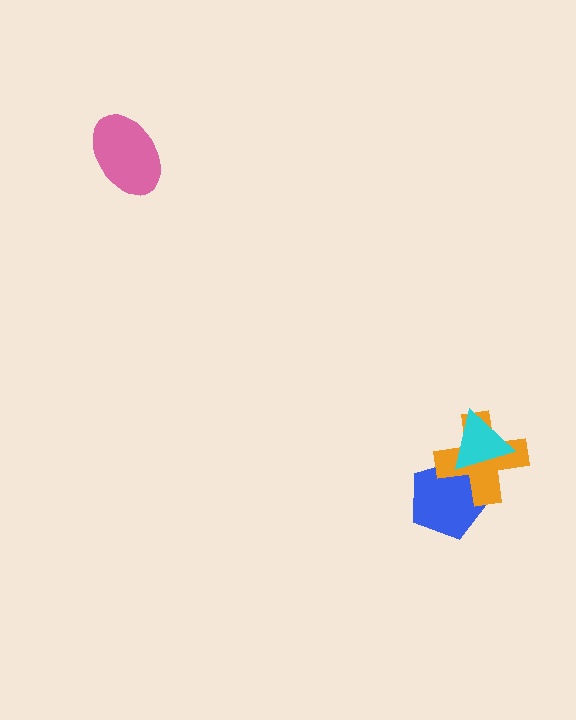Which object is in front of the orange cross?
The cyan triangle is in front of the orange cross.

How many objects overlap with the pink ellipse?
0 objects overlap with the pink ellipse.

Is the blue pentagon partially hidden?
Yes, it is partially covered by another shape.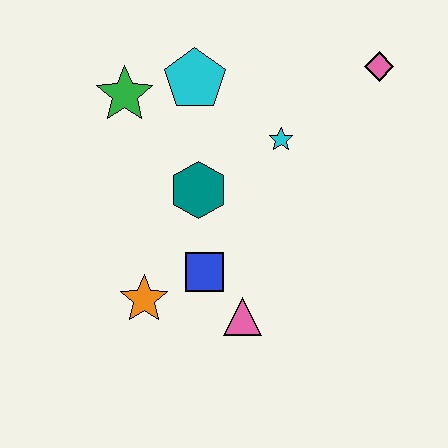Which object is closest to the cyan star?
The teal hexagon is closest to the cyan star.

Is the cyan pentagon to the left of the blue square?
Yes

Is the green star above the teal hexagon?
Yes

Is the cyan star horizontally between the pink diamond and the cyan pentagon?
Yes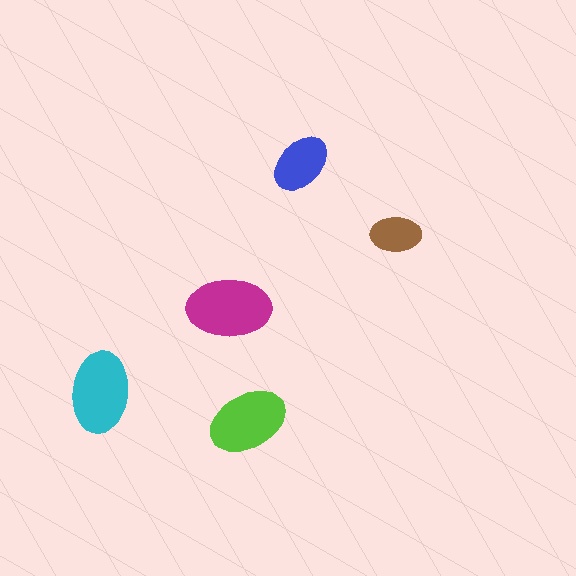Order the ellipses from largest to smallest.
the magenta one, the cyan one, the lime one, the blue one, the brown one.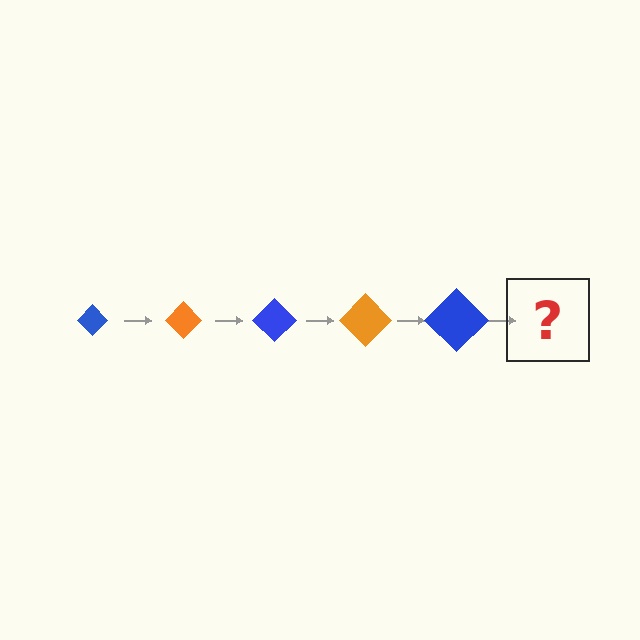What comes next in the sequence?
The next element should be an orange diamond, larger than the previous one.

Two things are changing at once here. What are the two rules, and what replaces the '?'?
The two rules are that the diamond grows larger each step and the color cycles through blue and orange. The '?' should be an orange diamond, larger than the previous one.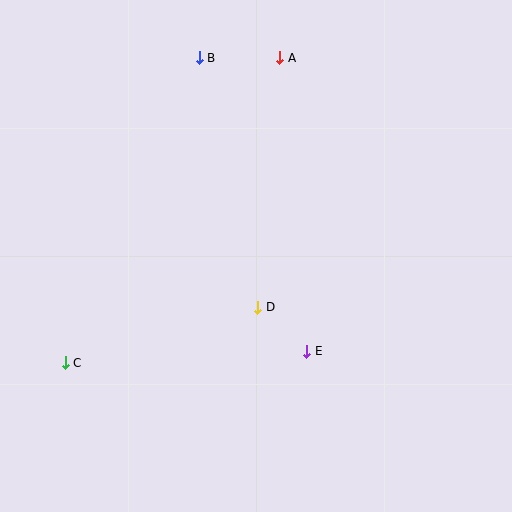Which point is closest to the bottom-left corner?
Point C is closest to the bottom-left corner.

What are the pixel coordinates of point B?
Point B is at (199, 58).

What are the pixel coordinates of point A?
Point A is at (280, 58).